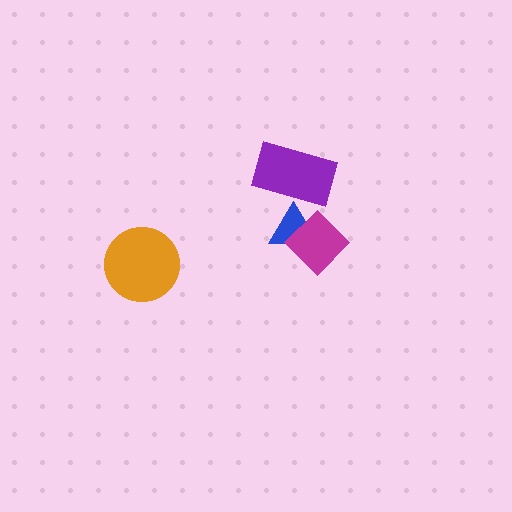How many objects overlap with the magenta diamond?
1 object overlaps with the magenta diamond.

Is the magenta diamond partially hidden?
No, no other shape covers it.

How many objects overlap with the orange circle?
0 objects overlap with the orange circle.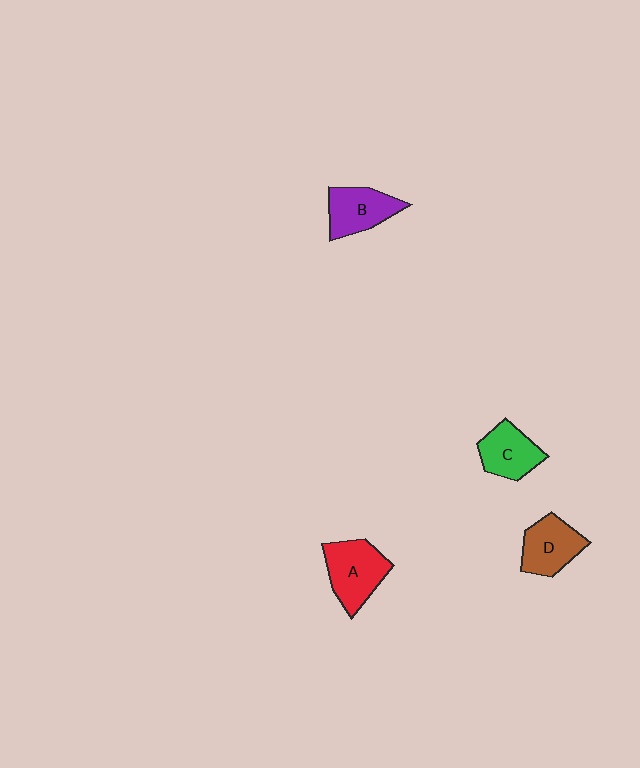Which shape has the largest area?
Shape A (red).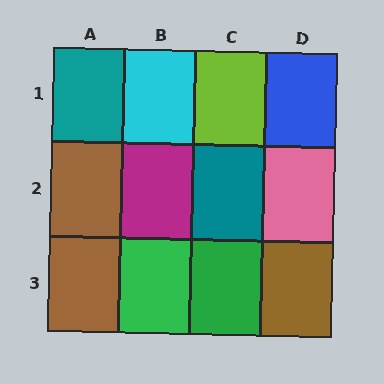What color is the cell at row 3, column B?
Green.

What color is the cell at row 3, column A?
Brown.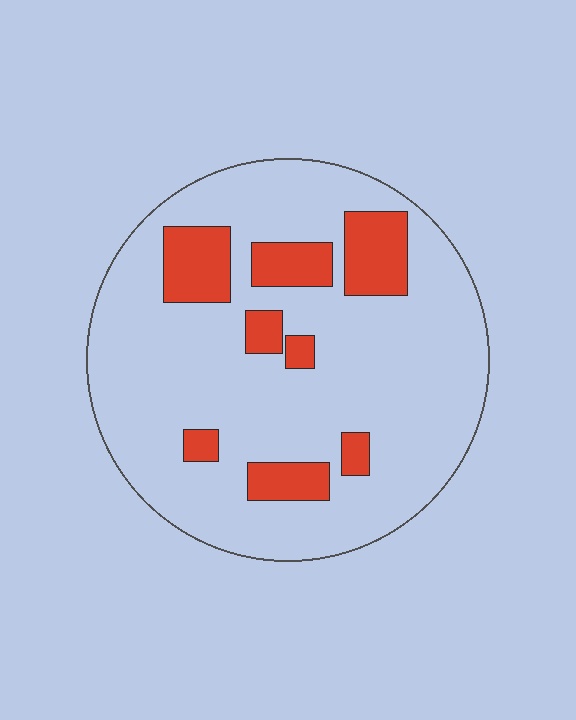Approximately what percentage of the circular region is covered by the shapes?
Approximately 20%.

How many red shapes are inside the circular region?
8.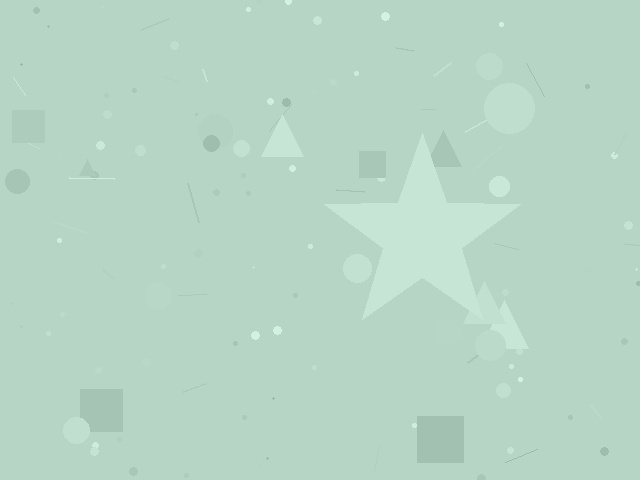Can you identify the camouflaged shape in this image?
The camouflaged shape is a star.